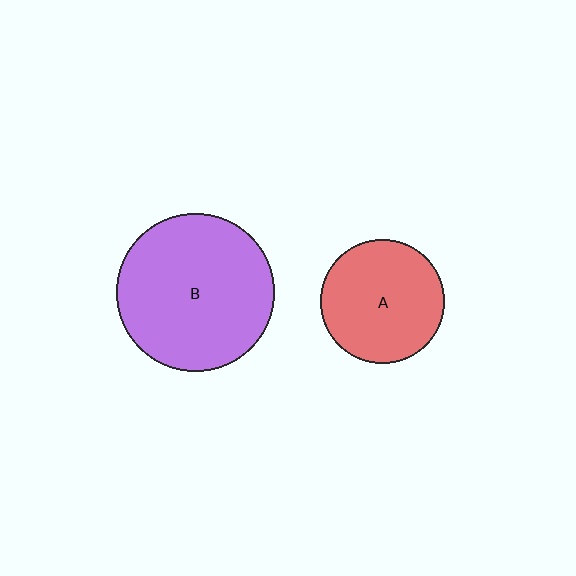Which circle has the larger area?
Circle B (purple).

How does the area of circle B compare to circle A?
Approximately 1.6 times.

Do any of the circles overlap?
No, none of the circles overlap.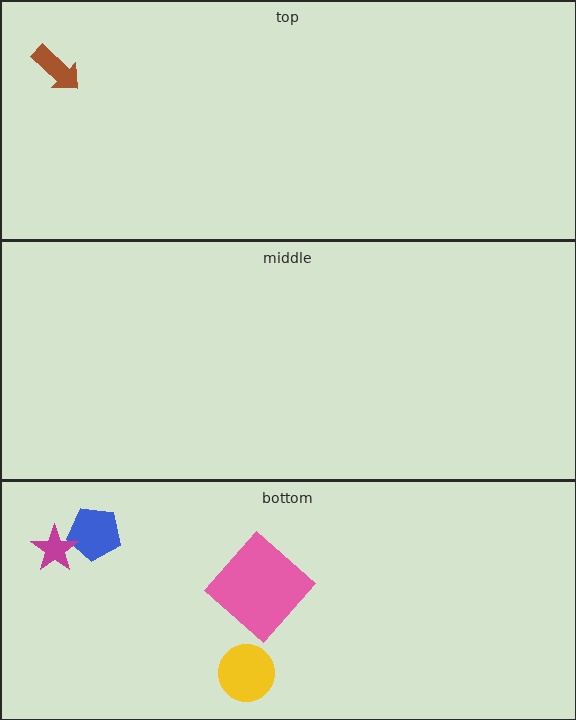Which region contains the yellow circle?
The bottom region.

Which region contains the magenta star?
The bottom region.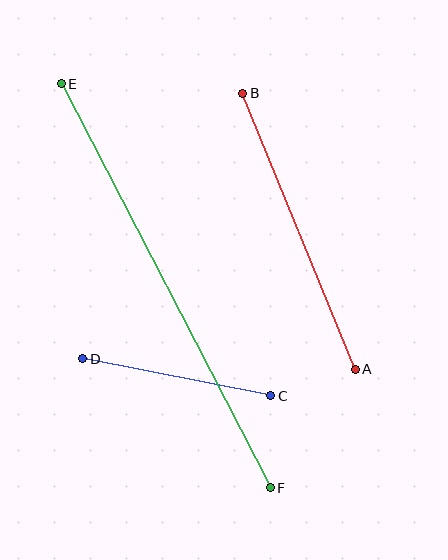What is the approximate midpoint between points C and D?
The midpoint is at approximately (177, 377) pixels.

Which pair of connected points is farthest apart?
Points E and F are farthest apart.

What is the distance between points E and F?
The distance is approximately 455 pixels.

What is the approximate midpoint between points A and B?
The midpoint is at approximately (299, 231) pixels.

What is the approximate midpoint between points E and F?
The midpoint is at approximately (166, 286) pixels.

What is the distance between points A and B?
The distance is approximately 298 pixels.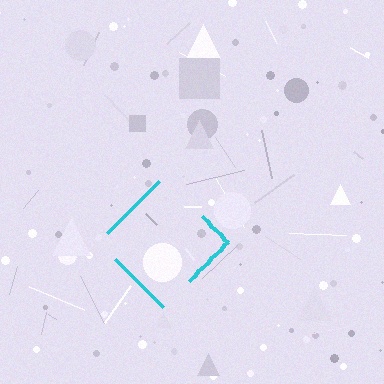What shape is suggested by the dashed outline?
The dashed outline suggests a diamond.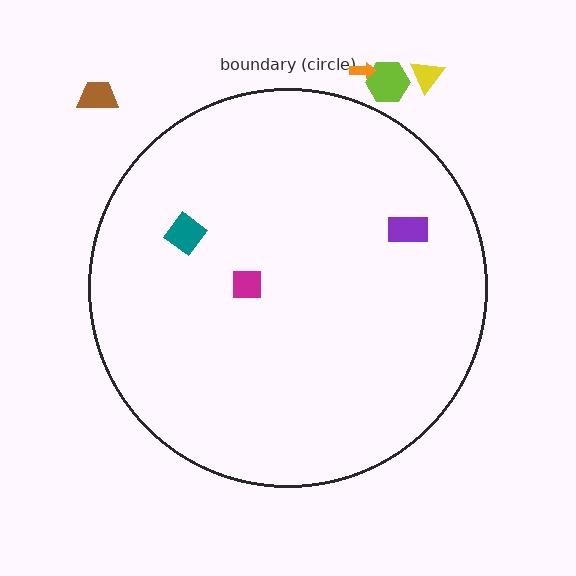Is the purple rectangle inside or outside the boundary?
Inside.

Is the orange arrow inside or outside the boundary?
Outside.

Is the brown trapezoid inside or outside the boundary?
Outside.